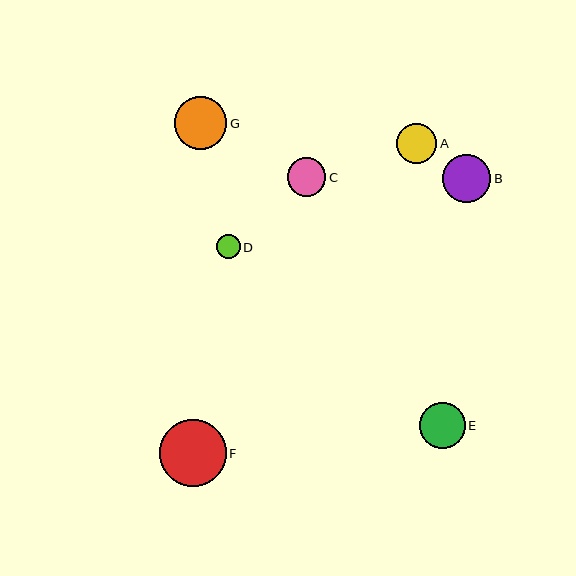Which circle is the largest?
Circle F is the largest with a size of approximately 67 pixels.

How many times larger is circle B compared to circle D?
Circle B is approximately 2.1 times the size of circle D.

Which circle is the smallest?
Circle D is the smallest with a size of approximately 23 pixels.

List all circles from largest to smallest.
From largest to smallest: F, G, B, E, A, C, D.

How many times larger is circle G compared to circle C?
Circle G is approximately 1.4 times the size of circle C.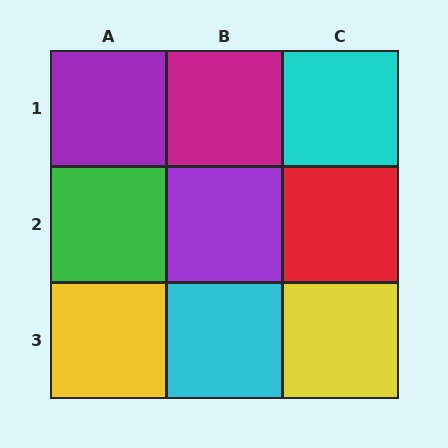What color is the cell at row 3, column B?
Cyan.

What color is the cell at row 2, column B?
Purple.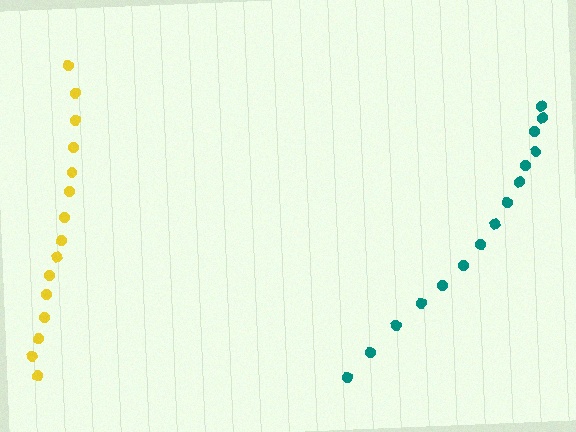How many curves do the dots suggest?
There are 2 distinct paths.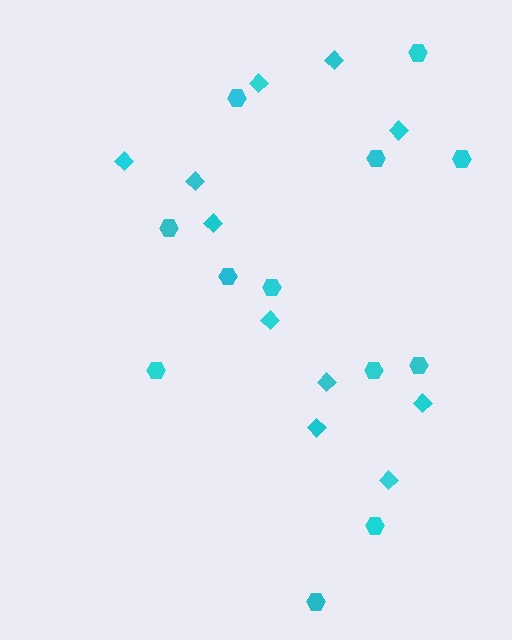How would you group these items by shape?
There are 2 groups: one group of hexagons (12) and one group of diamonds (11).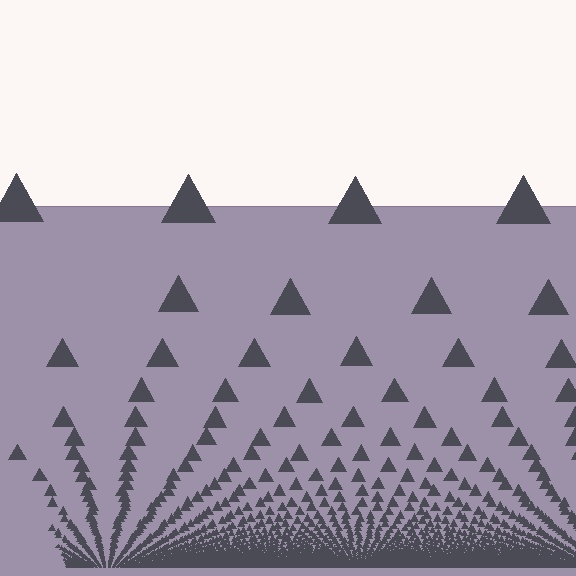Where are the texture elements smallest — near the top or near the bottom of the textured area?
Near the bottom.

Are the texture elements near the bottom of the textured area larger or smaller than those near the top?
Smaller. The gradient is inverted — elements near the bottom are smaller and denser.